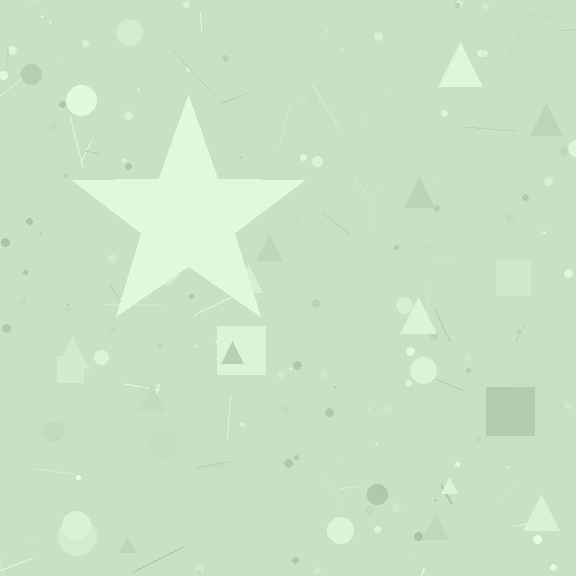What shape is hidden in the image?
A star is hidden in the image.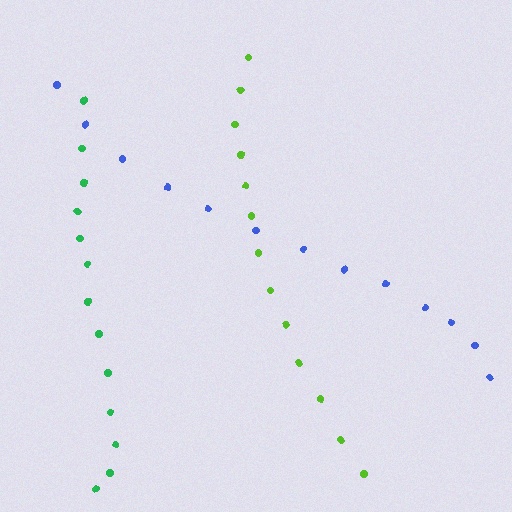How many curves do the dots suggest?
There are 3 distinct paths.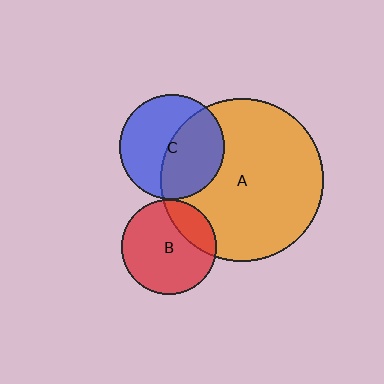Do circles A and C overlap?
Yes.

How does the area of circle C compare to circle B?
Approximately 1.2 times.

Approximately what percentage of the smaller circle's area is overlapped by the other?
Approximately 50%.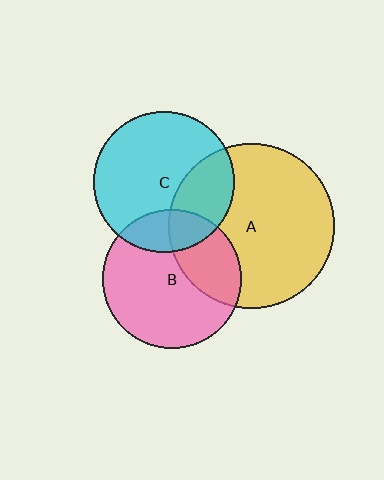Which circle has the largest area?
Circle A (yellow).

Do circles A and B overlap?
Yes.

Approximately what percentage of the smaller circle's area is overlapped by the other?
Approximately 30%.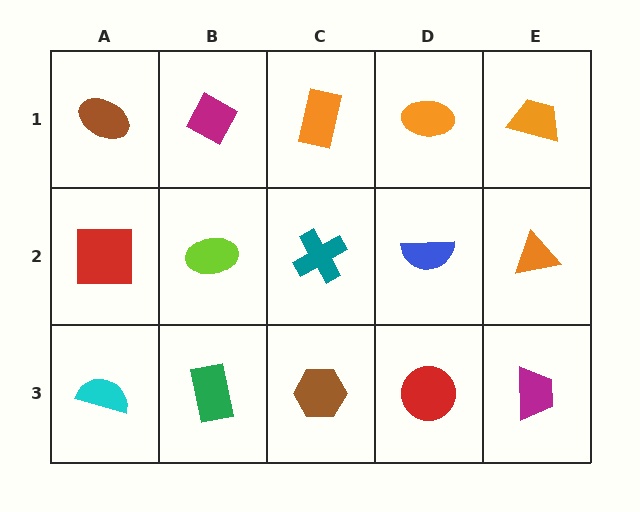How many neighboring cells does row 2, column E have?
3.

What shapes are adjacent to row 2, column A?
A brown ellipse (row 1, column A), a cyan semicircle (row 3, column A), a lime ellipse (row 2, column B).